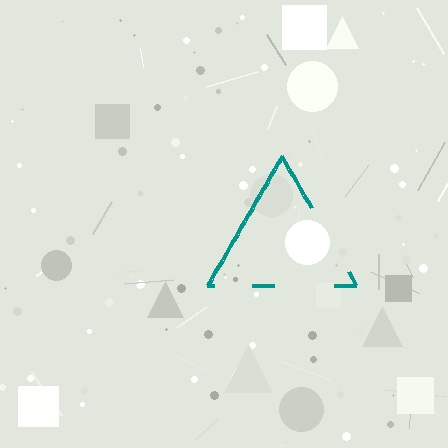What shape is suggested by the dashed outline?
The dashed outline suggests a triangle.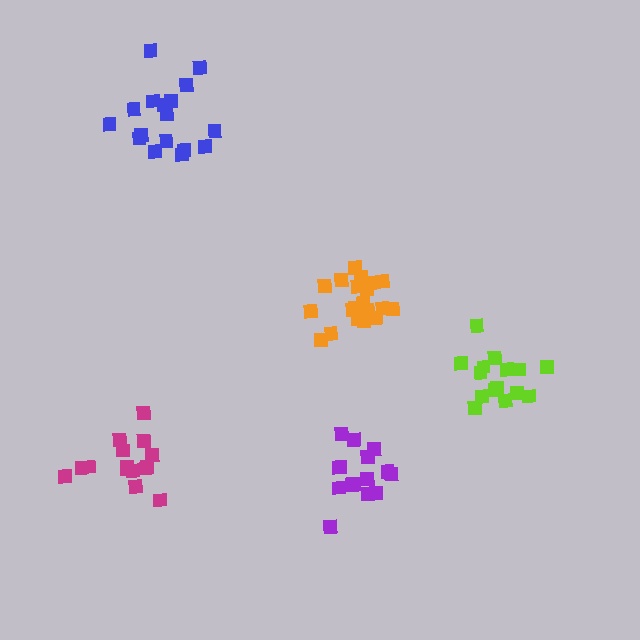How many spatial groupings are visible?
There are 5 spatial groupings.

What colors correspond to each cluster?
The clusters are colored: blue, purple, lime, magenta, orange.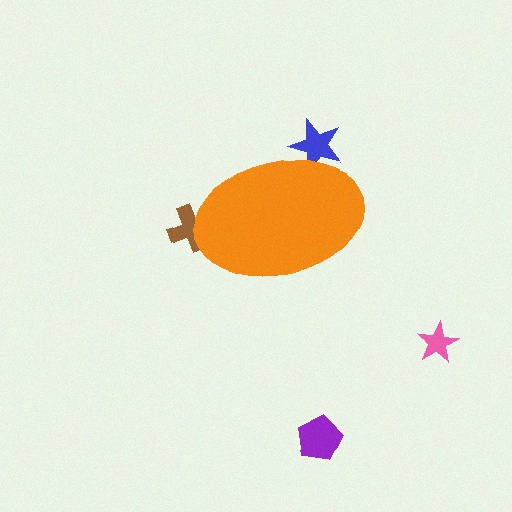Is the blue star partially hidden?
Yes, the blue star is partially hidden behind the orange ellipse.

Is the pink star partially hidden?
No, the pink star is fully visible.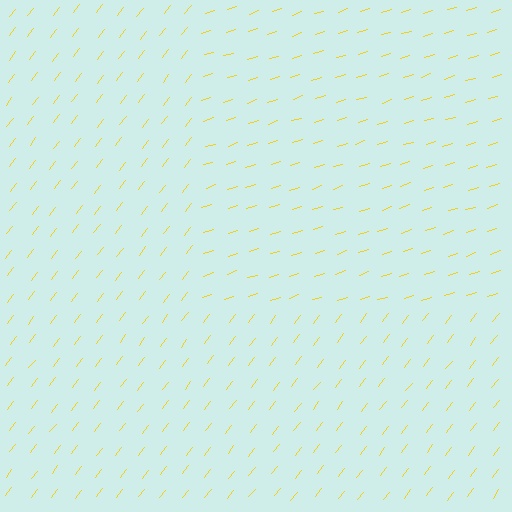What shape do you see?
I see a rectangle.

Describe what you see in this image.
The image is filled with small yellow line segments. A rectangle region in the image has lines oriented differently from the surrounding lines, creating a visible texture boundary.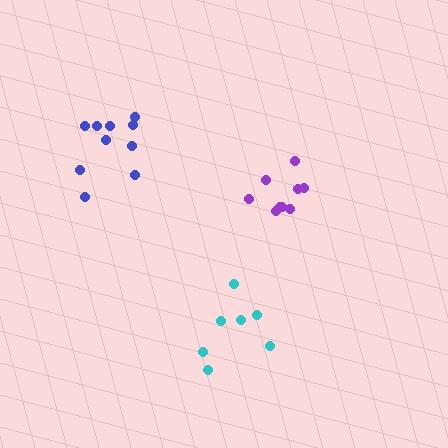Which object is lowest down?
The cyan cluster is bottommost.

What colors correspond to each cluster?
The clusters are colored: cyan, blue, purple.